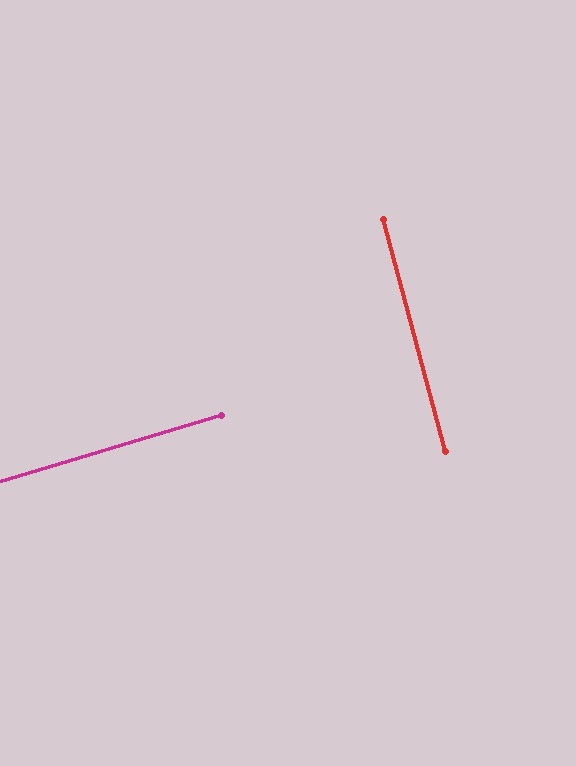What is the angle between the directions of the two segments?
Approximately 88 degrees.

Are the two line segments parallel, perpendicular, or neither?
Perpendicular — they meet at approximately 88°.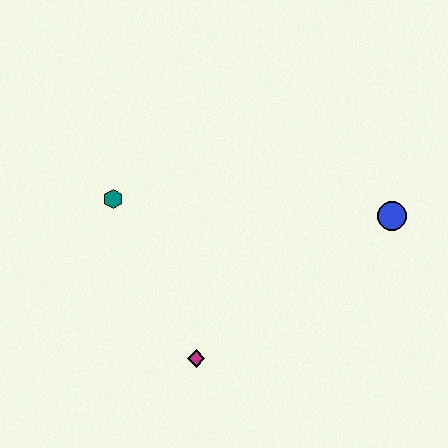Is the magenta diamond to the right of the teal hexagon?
Yes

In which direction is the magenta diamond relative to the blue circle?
The magenta diamond is to the left of the blue circle.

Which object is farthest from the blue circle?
The teal hexagon is farthest from the blue circle.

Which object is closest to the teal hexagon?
The magenta diamond is closest to the teal hexagon.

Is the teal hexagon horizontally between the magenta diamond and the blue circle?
No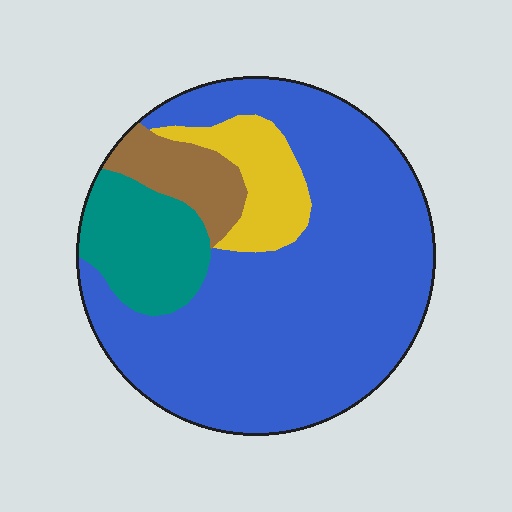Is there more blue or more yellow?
Blue.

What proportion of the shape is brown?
Brown covers around 10% of the shape.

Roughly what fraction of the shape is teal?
Teal takes up about one eighth (1/8) of the shape.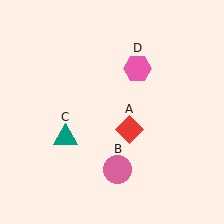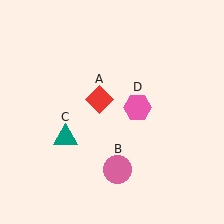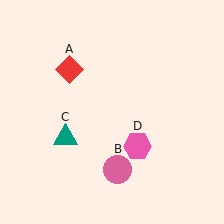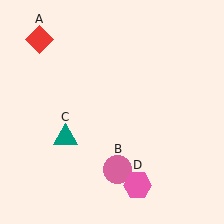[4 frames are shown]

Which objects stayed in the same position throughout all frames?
Pink circle (object B) and teal triangle (object C) remained stationary.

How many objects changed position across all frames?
2 objects changed position: red diamond (object A), pink hexagon (object D).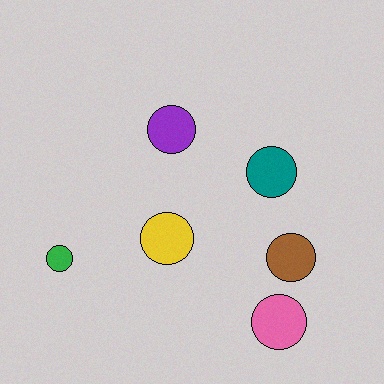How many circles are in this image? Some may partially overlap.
There are 6 circles.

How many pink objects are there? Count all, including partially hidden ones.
There is 1 pink object.